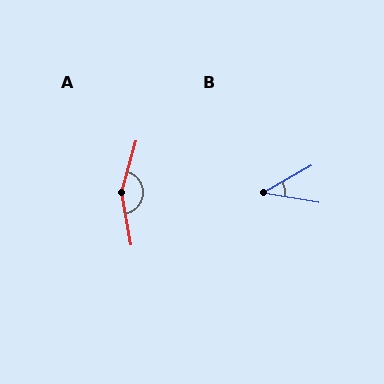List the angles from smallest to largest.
B (39°), A (154°).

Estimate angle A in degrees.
Approximately 154 degrees.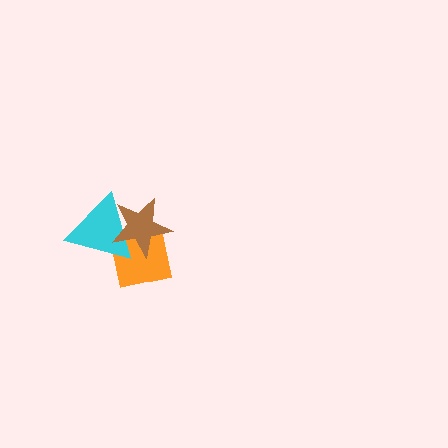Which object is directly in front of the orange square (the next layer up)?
The cyan triangle is directly in front of the orange square.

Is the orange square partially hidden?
Yes, it is partially covered by another shape.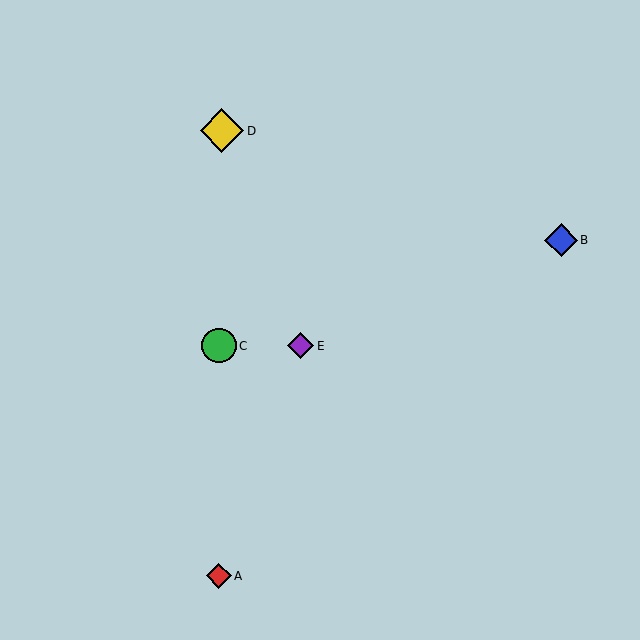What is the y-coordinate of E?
Object E is at y≈346.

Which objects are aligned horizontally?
Objects C, E are aligned horizontally.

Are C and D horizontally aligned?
No, C is at y≈346 and D is at y≈131.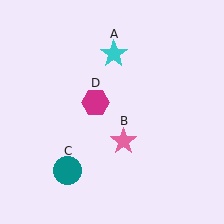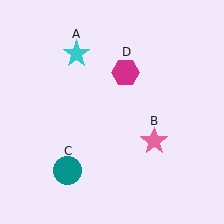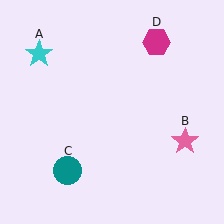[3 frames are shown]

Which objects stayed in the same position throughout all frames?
Teal circle (object C) remained stationary.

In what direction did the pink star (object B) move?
The pink star (object B) moved right.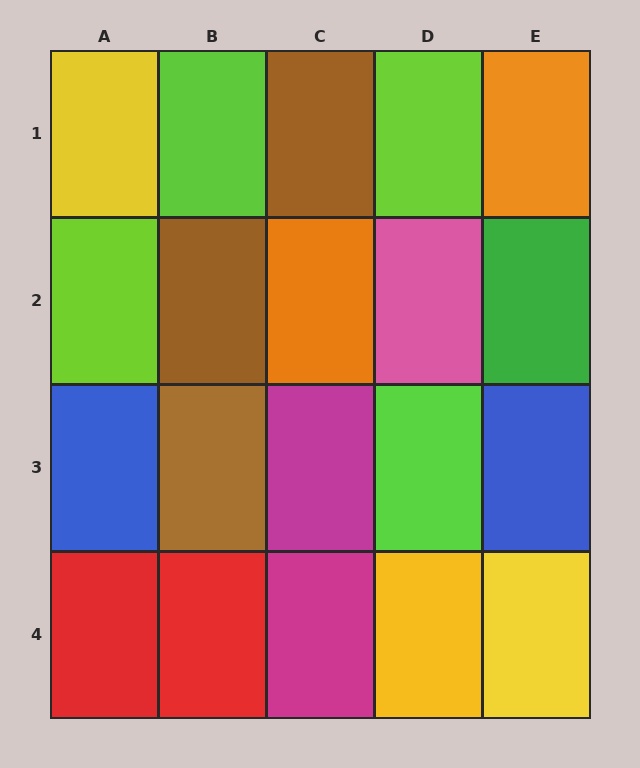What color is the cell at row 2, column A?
Lime.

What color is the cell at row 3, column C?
Magenta.